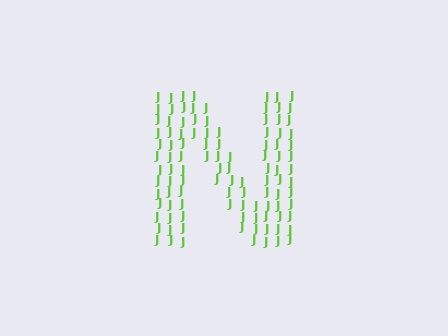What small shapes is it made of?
It is made of small letter J's.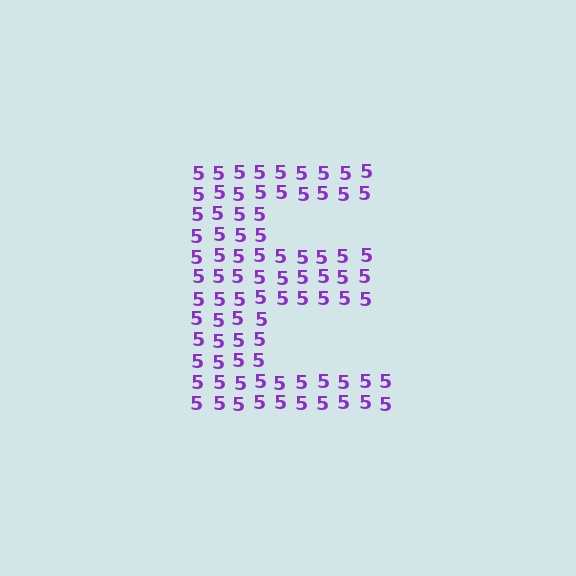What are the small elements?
The small elements are digit 5's.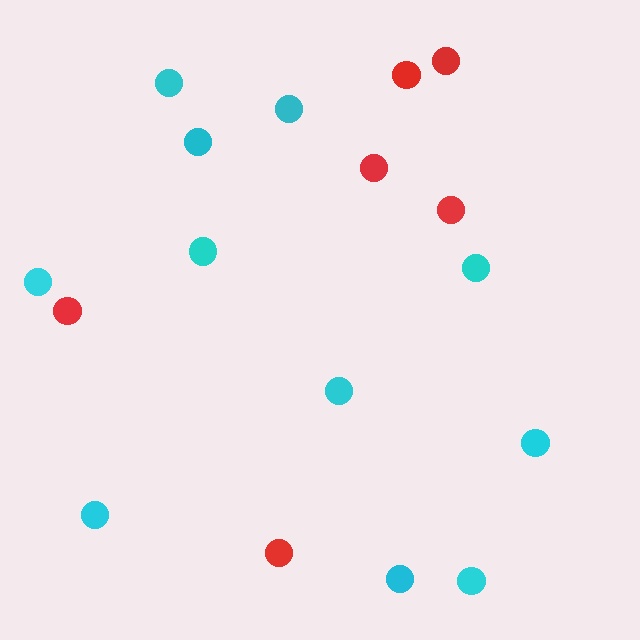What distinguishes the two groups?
There are 2 groups: one group of cyan circles (11) and one group of red circles (6).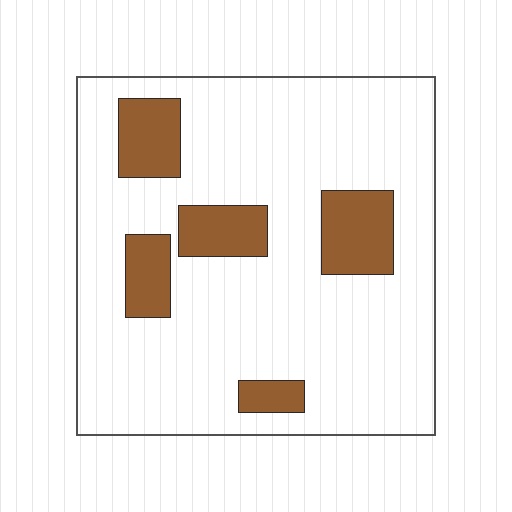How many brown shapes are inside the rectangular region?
5.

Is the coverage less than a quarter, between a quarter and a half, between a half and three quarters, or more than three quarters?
Less than a quarter.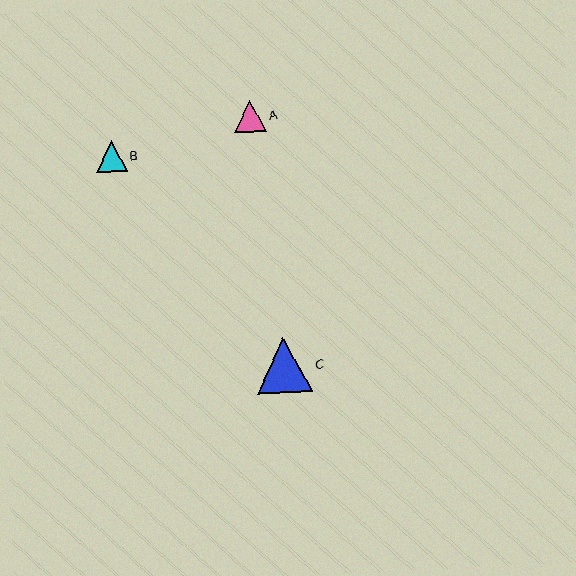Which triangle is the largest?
Triangle C is the largest with a size of approximately 55 pixels.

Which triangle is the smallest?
Triangle B is the smallest with a size of approximately 31 pixels.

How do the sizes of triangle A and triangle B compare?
Triangle A and triangle B are approximately the same size.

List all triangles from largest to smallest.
From largest to smallest: C, A, B.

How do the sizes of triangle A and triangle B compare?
Triangle A and triangle B are approximately the same size.